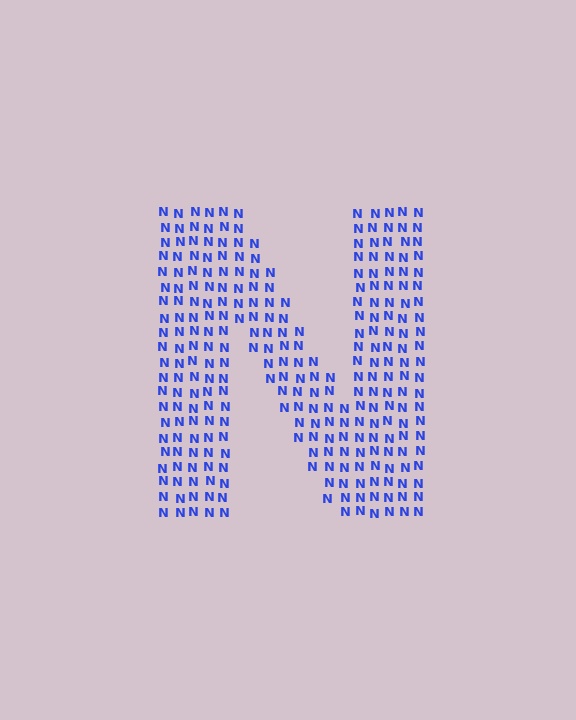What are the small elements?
The small elements are letter N's.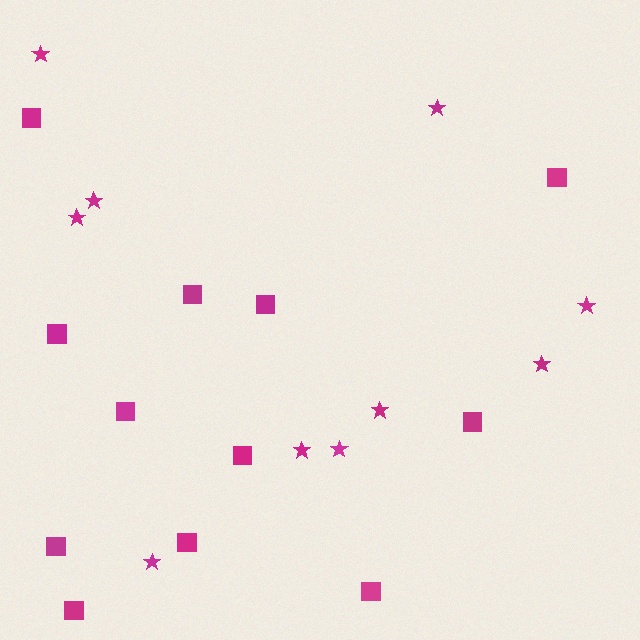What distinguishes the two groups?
There are 2 groups: one group of squares (12) and one group of stars (10).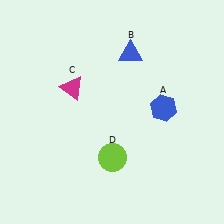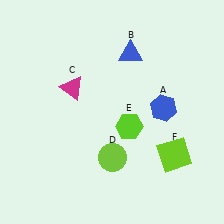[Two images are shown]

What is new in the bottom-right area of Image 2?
A lime hexagon (E) was added in the bottom-right area of Image 2.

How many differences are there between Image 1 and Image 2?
There are 2 differences between the two images.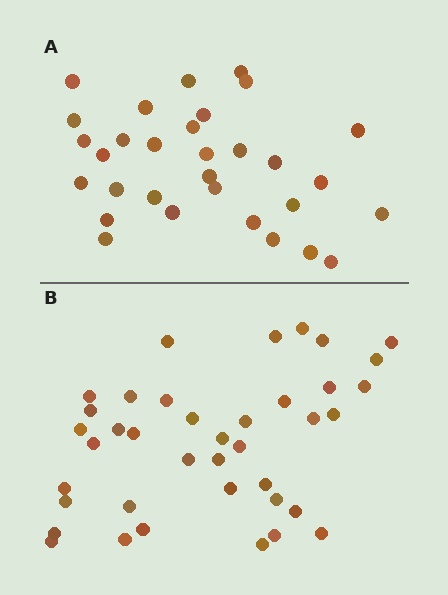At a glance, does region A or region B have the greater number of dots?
Region B (the bottom region) has more dots.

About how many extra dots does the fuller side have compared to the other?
Region B has roughly 8 or so more dots than region A.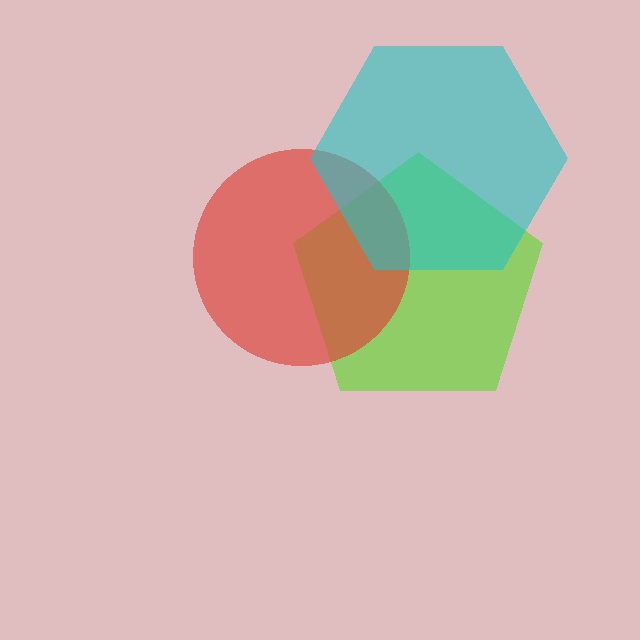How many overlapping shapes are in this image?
There are 3 overlapping shapes in the image.